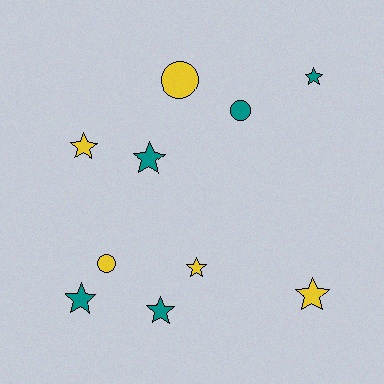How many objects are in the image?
There are 10 objects.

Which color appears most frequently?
Yellow, with 5 objects.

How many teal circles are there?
There is 1 teal circle.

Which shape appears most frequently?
Star, with 7 objects.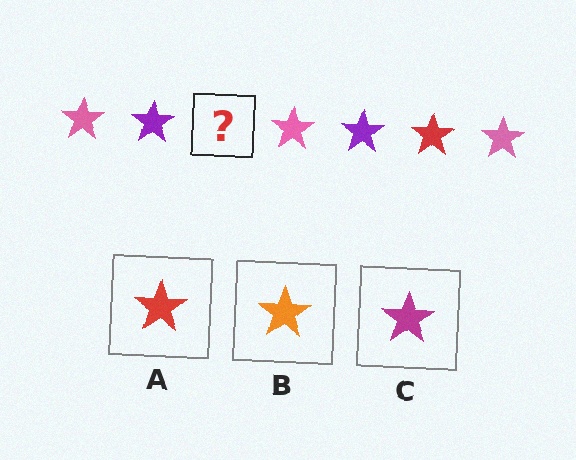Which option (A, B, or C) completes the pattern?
A.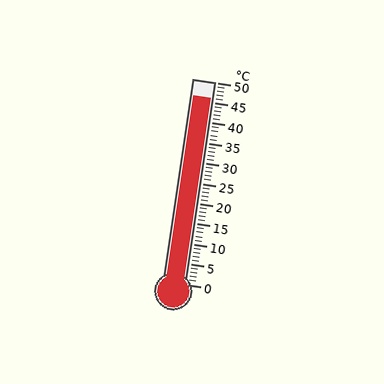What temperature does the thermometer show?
The thermometer shows approximately 46°C.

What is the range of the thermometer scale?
The thermometer scale ranges from 0°C to 50°C.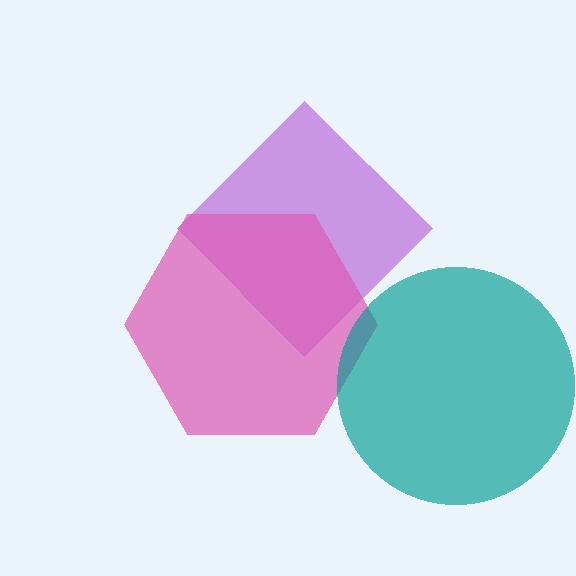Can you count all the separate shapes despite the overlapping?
Yes, there are 3 separate shapes.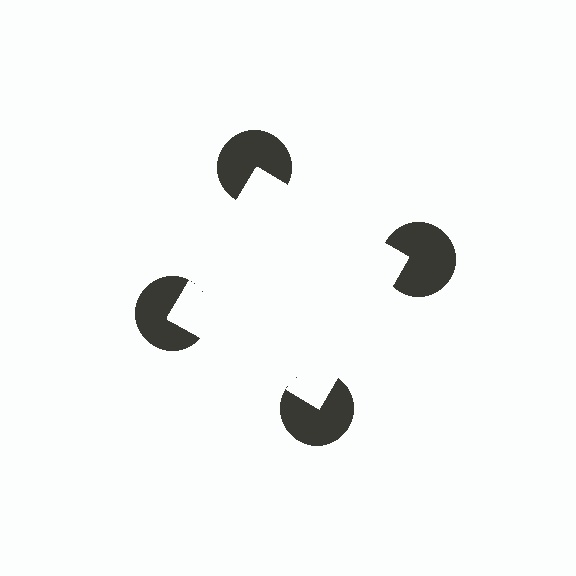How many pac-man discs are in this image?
There are 4 — one at each vertex of the illusory square.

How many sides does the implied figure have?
4 sides.